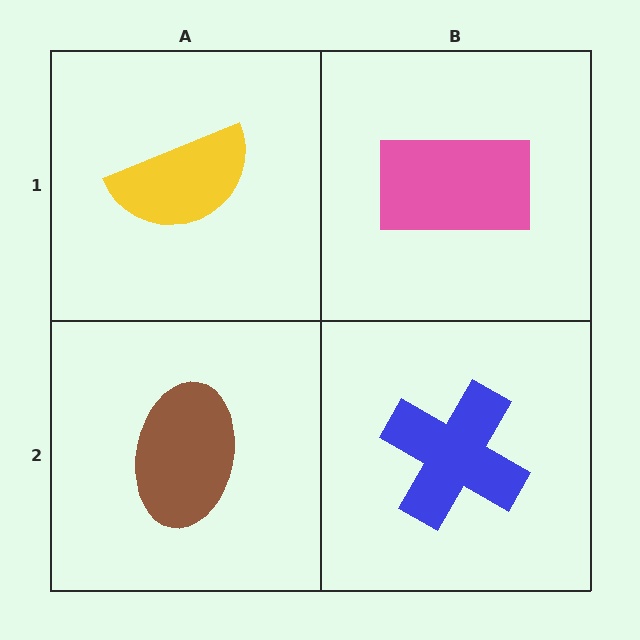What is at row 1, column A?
A yellow semicircle.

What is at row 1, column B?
A pink rectangle.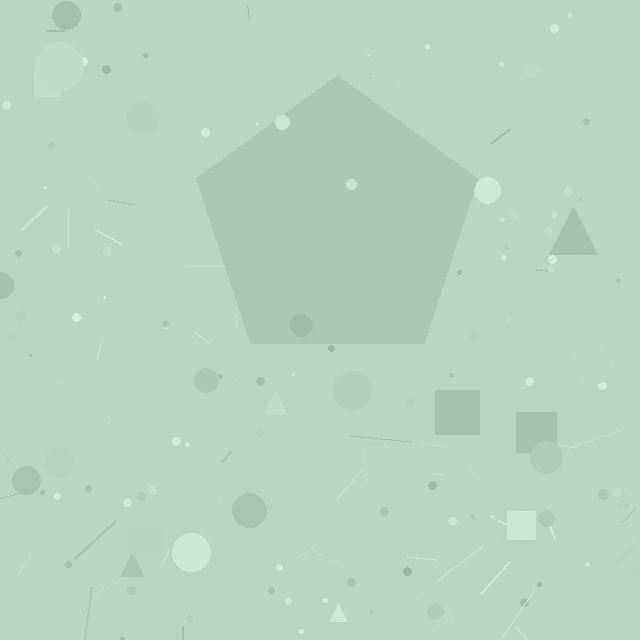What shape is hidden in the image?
A pentagon is hidden in the image.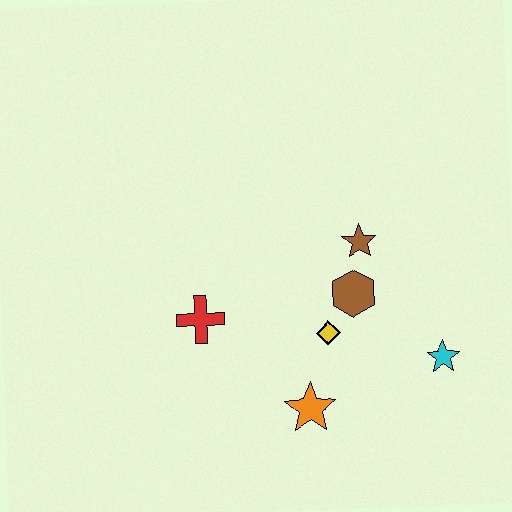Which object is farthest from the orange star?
The brown star is farthest from the orange star.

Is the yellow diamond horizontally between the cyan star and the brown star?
No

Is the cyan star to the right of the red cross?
Yes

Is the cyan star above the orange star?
Yes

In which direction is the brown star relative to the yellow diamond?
The brown star is above the yellow diamond.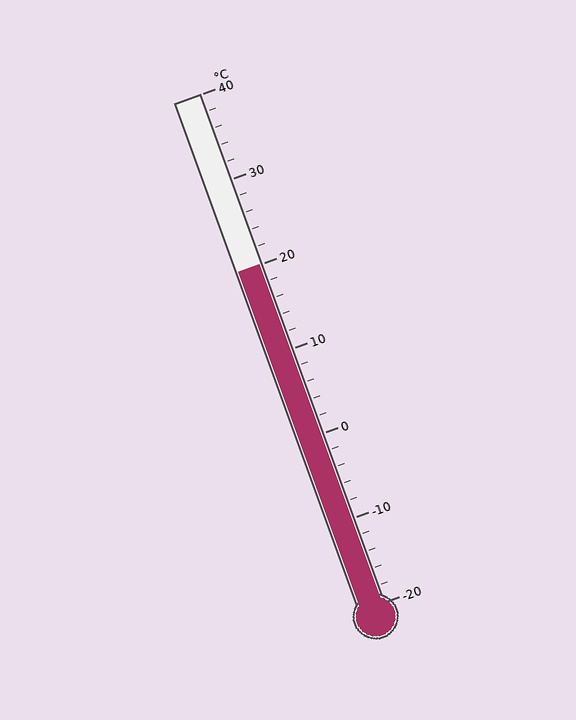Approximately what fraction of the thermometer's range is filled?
The thermometer is filled to approximately 65% of its range.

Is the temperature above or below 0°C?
The temperature is above 0°C.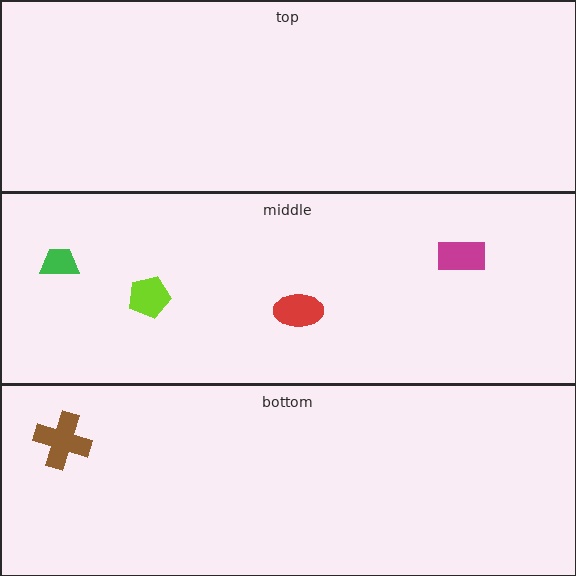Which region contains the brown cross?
The bottom region.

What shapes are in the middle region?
The red ellipse, the green trapezoid, the magenta rectangle, the lime pentagon.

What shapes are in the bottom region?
The brown cross.